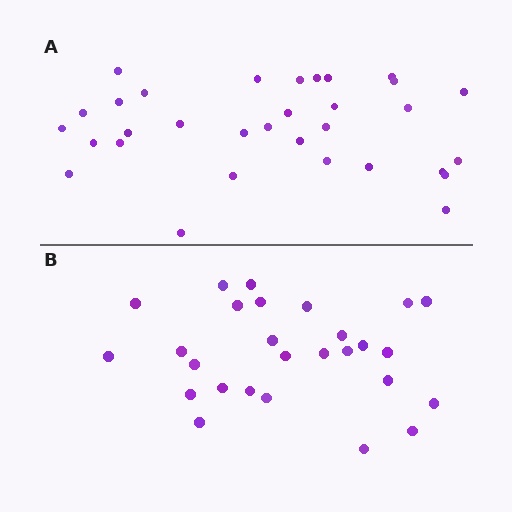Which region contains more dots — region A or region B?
Region A (the top region) has more dots.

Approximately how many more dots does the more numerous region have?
Region A has about 5 more dots than region B.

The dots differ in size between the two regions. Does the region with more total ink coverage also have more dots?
No. Region B has more total ink coverage because its dots are larger, but region A actually contains more individual dots. Total area can be misleading — the number of items is what matters here.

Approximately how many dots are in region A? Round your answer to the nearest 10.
About 30 dots. (The exact count is 32, which rounds to 30.)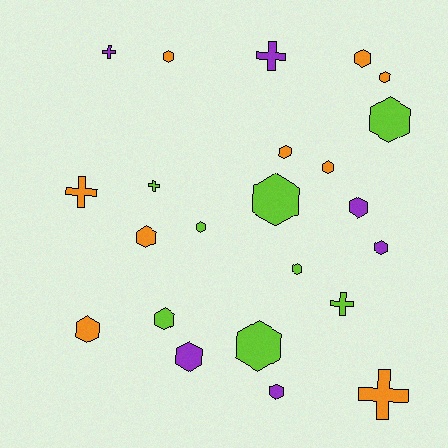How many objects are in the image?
There are 23 objects.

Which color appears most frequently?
Orange, with 9 objects.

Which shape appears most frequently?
Hexagon, with 17 objects.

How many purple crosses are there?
There are 2 purple crosses.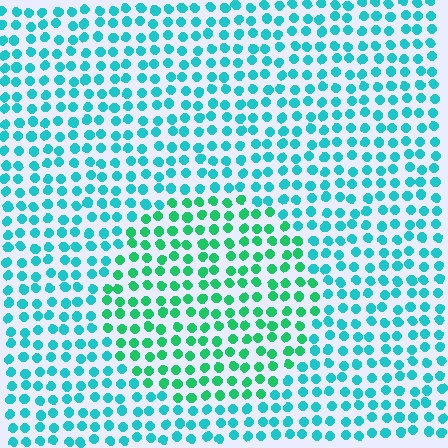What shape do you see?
I see a circle.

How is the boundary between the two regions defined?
The boundary is defined purely by a slight shift in hue (about 36 degrees). Spacing, size, and orientation are identical on both sides.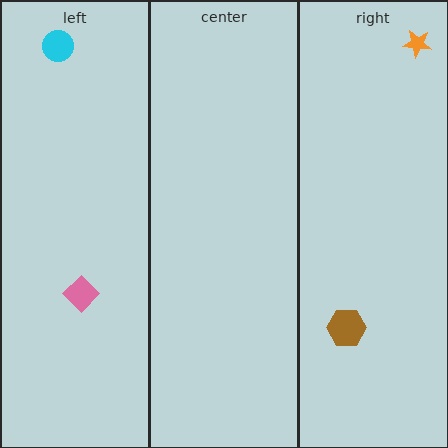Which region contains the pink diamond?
The left region.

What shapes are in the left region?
The pink diamond, the cyan circle.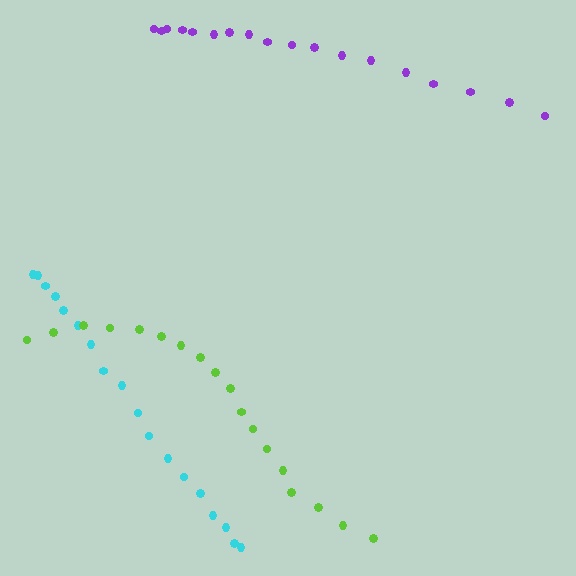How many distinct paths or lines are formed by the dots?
There are 3 distinct paths.